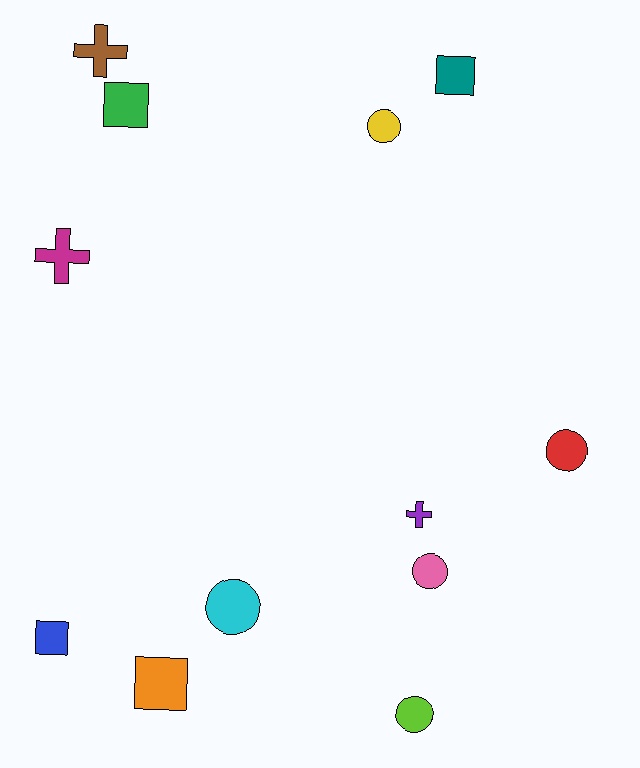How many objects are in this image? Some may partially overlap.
There are 12 objects.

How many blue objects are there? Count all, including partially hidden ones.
There is 1 blue object.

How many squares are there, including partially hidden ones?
There are 4 squares.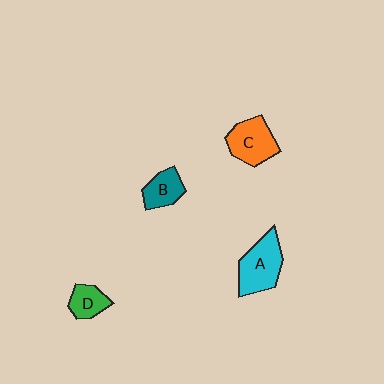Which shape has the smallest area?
Shape D (green).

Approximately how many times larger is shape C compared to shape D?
Approximately 1.6 times.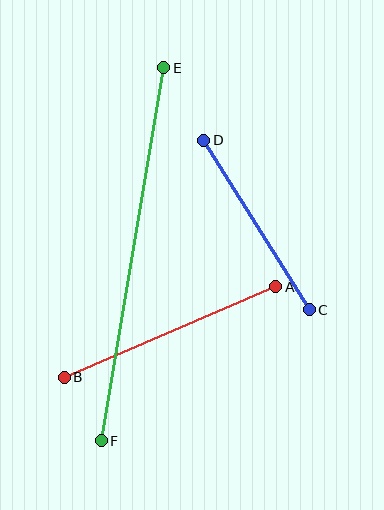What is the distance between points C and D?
The distance is approximately 200 pixels.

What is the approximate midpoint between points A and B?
The midpoint is at approximately (170, 332) pixels.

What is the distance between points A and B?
The distance is approximately 230 pixels.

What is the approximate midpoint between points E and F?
The midpoint is at approximately (133, 254) pixels.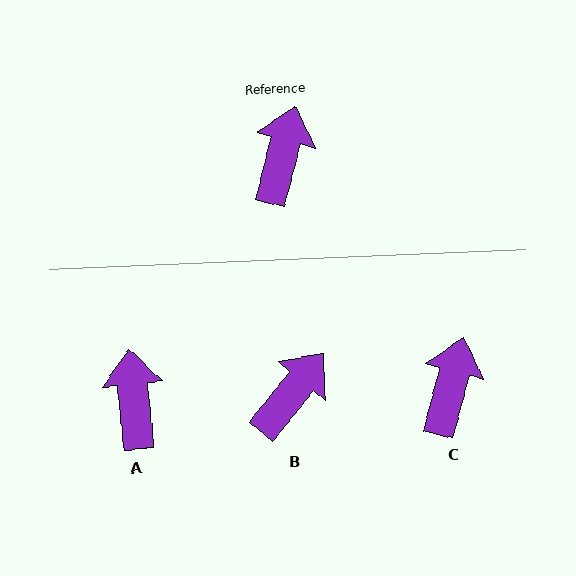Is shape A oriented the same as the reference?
No, it is off by about 20 degrees.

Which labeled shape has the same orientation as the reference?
C.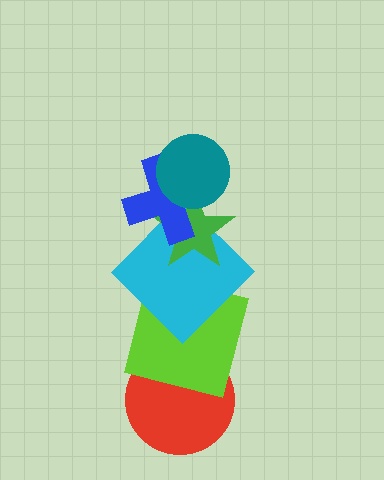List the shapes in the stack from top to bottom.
From top to bottom: the teal circle, the blue cross, the green star, the cyan diamond, the lime square, the red circle.